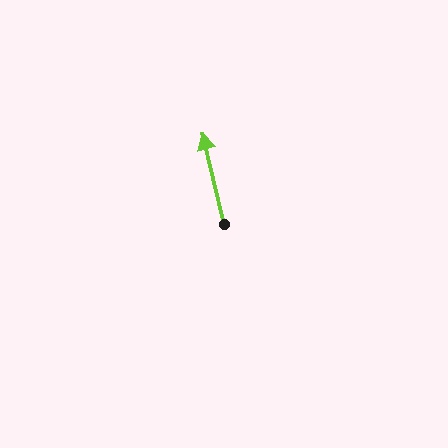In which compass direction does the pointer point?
North.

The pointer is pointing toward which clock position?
Roughly 12 o'clock.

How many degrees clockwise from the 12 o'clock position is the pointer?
Approximately 347 degrees.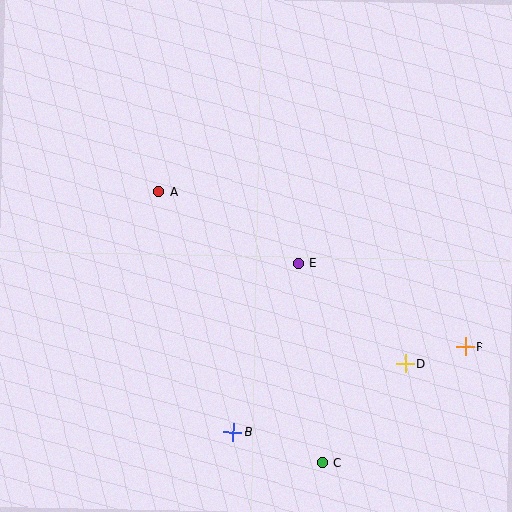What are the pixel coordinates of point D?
Point D is at (405, 364).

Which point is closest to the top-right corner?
Point E is closest to the top-right corner.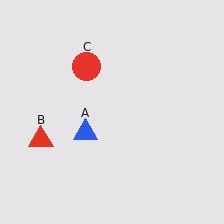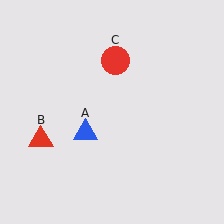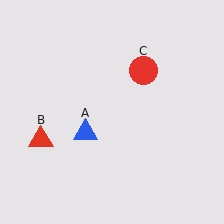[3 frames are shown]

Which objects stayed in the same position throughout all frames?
Blue triangle (object A) and red triangle (object B) remained stationary.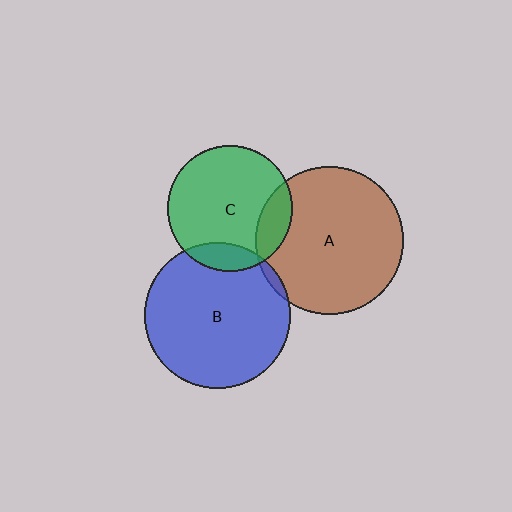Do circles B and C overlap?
Yes.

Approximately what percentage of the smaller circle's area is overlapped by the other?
Approximately 15%.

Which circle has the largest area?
Circle A (brown).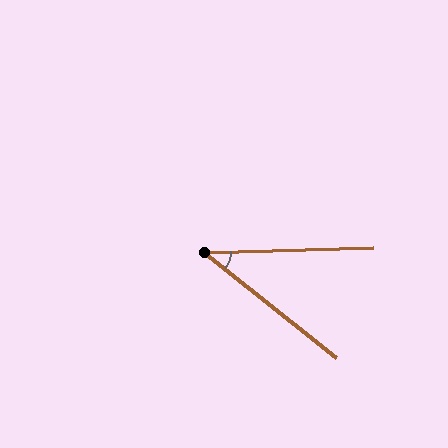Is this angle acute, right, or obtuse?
It is acute.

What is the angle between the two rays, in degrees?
Approximately 40 degrees.